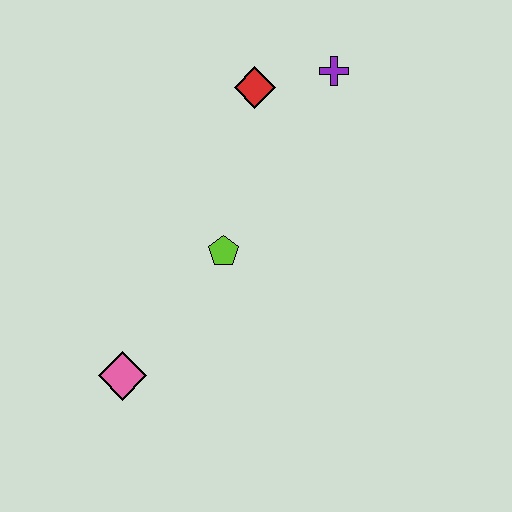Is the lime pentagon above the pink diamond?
Yes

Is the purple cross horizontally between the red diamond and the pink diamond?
No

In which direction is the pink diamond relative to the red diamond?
The pink diamond is below the red diamond.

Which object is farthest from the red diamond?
The pink diamond is farthest from the red diamond.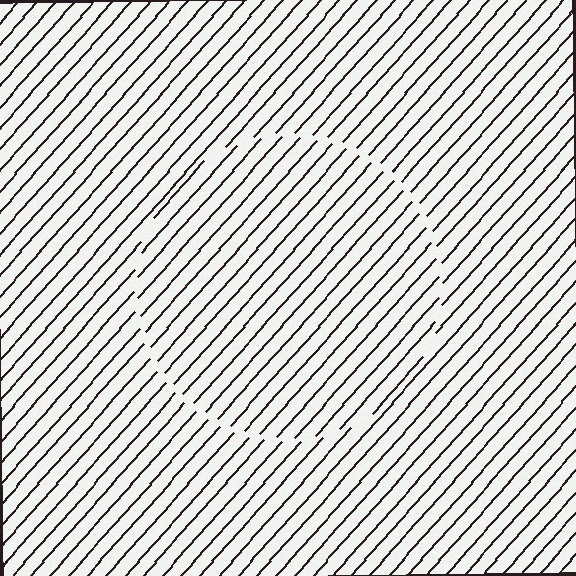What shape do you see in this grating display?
An illusory circle. The interior of the shape contains the same grating, shifted by half a period — the contour is defined by the phase discontinuity where line-ends from the inner and outer gratings abut.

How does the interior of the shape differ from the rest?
The interior of the shape contains the same grating, shifted by half a period — the contour is defined by the phase discontinuity where line-ends from the inner and outer gratings abut.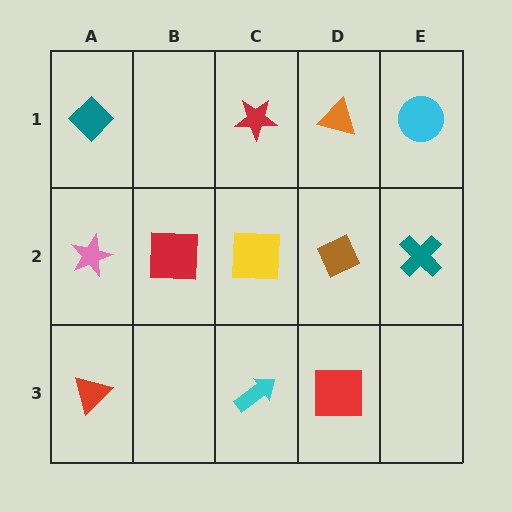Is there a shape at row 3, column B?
No, that cell is empty.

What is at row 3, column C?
A cyan arrow.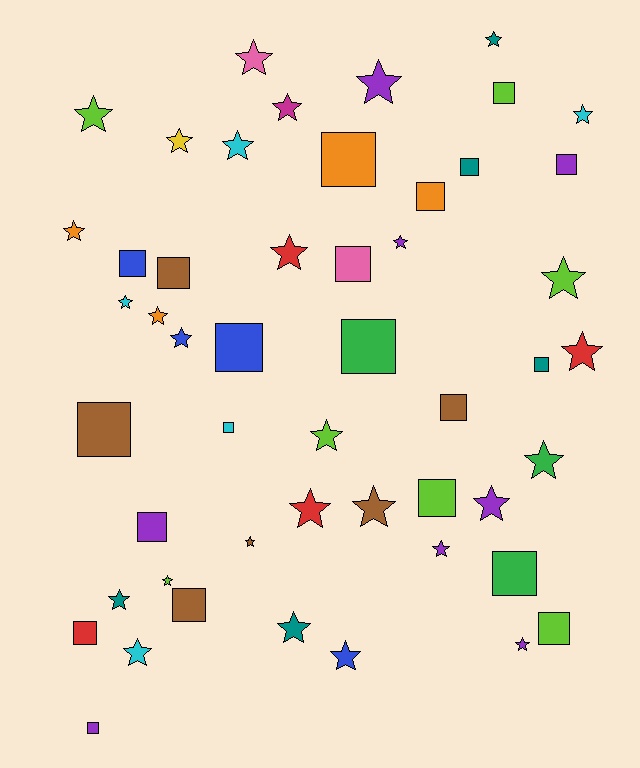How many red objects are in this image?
There are 4 red objects.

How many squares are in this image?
There are 21 squares.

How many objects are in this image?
There are 50 objects.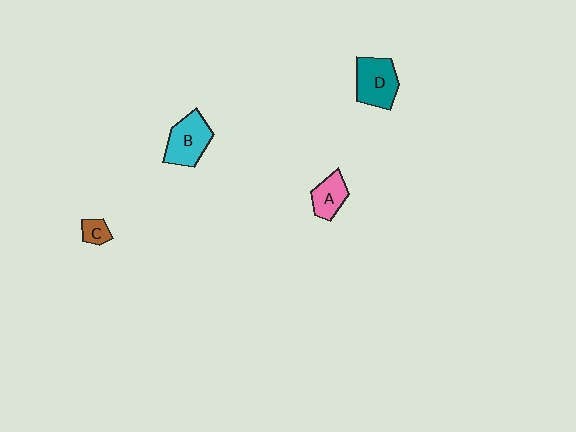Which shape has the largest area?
Shape D (teal).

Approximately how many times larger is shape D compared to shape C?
Approximately 2.9 times.